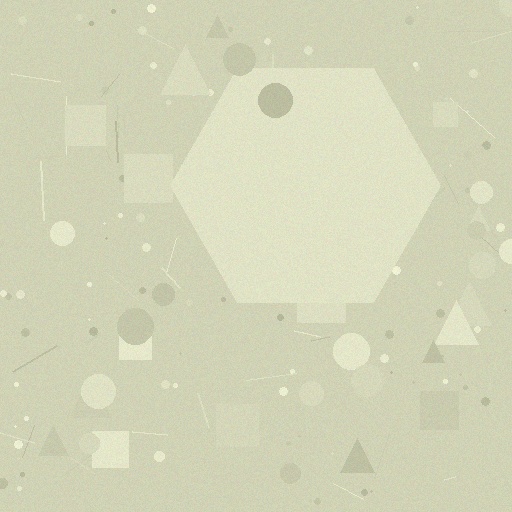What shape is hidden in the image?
A hexagon is hidden in the image.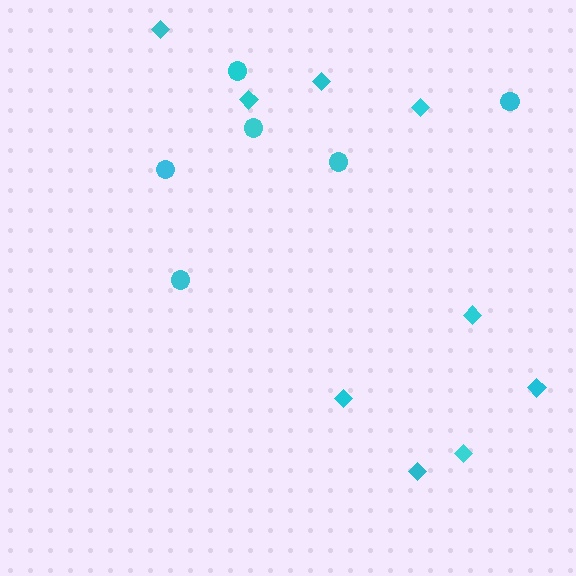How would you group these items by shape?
There are 2 groups: one group of circles (6) and one group of diamonds (9).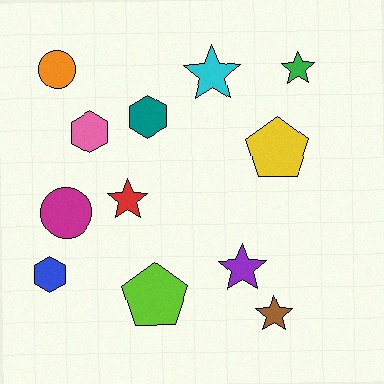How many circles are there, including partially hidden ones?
There are 2 circles.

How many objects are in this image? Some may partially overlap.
There are 12 objects.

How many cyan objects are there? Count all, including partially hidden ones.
There is 1 cyan object.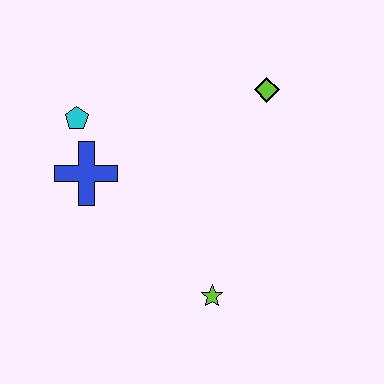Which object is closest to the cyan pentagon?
The blue cross is closest to the cyan pentagon.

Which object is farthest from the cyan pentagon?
The lime star is farthest from the cyan pentagon.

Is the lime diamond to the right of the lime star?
Yes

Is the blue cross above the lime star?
Yes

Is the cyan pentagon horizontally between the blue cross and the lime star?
No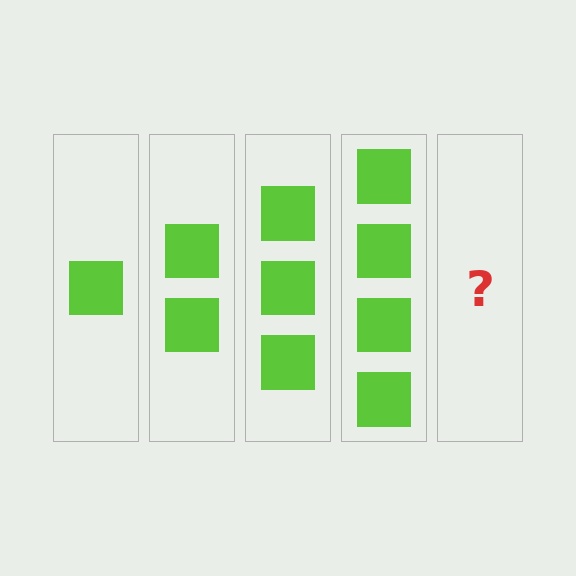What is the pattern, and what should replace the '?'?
The pattern is that each step adds one more square. The '?' should be 5 squares.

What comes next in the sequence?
The next element should be 5 squares.